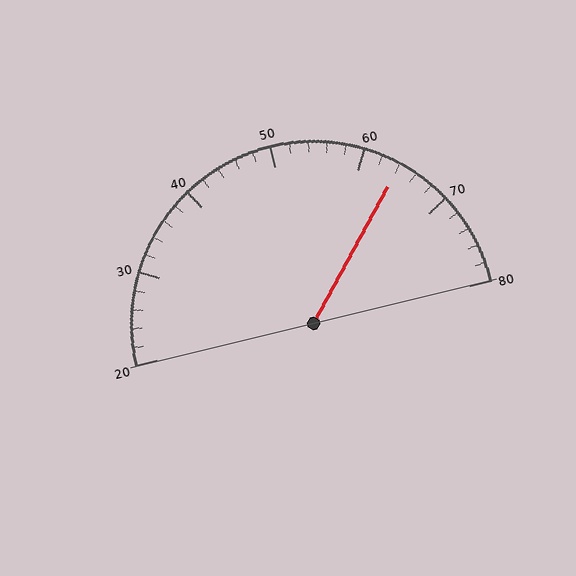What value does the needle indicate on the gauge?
The needle indicates approximately 64.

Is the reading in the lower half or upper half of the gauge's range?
The reading is in the upper half of the range (20 to 80).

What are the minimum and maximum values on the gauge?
The gauge ranges from 20 to 80.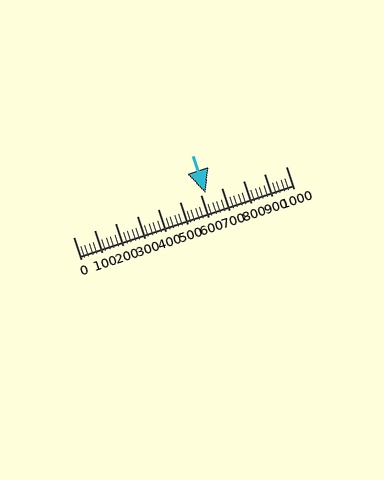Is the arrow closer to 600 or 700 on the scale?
The arrow is closer to 600.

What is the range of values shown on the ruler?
The ruler shows values from 0 to 1000.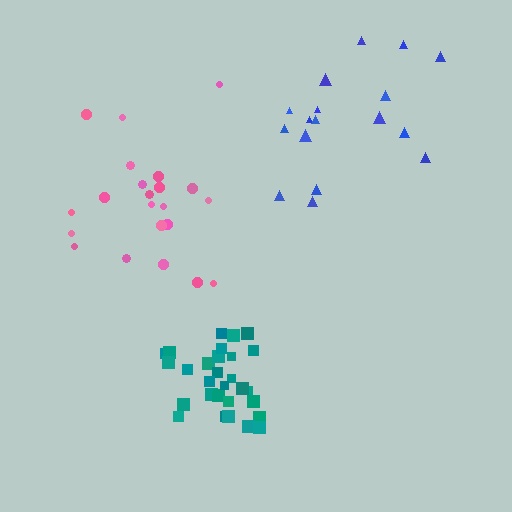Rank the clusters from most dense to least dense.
teal, blue, pink.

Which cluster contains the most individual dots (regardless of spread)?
Teal (29).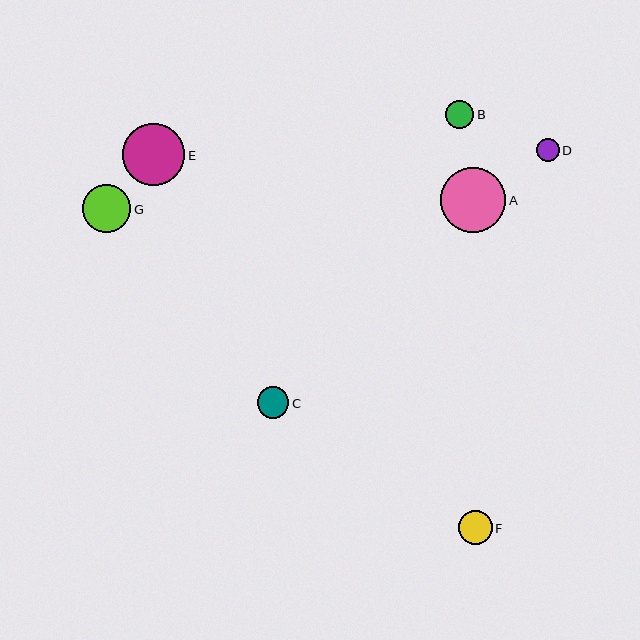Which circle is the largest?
Circle A is the largest with a size of approximately 65 pixels.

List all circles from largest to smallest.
From largest to smallest: A, E, G, F, C, B, D.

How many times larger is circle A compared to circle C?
Circle A is approximately 2.1 times the size of circle C.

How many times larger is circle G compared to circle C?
Circle G is approximately 1.5 times the size of circle C.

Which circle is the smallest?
Circle D is the smallest with a size of approximately 23 pixels.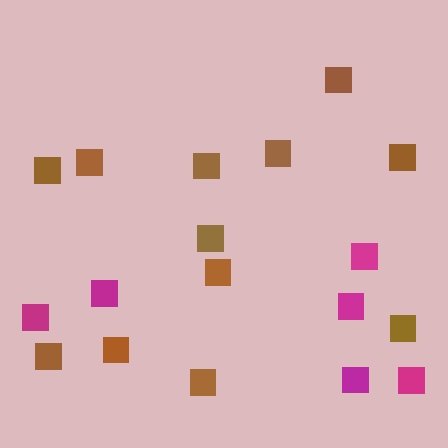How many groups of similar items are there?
There are 2 groups: one group of magenta squares (6) and one group of brown squares (12).